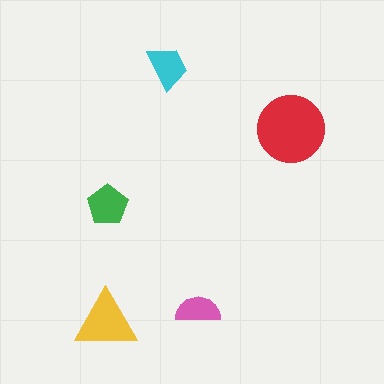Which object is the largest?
The red circle.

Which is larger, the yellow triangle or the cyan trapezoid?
The yellow triangle.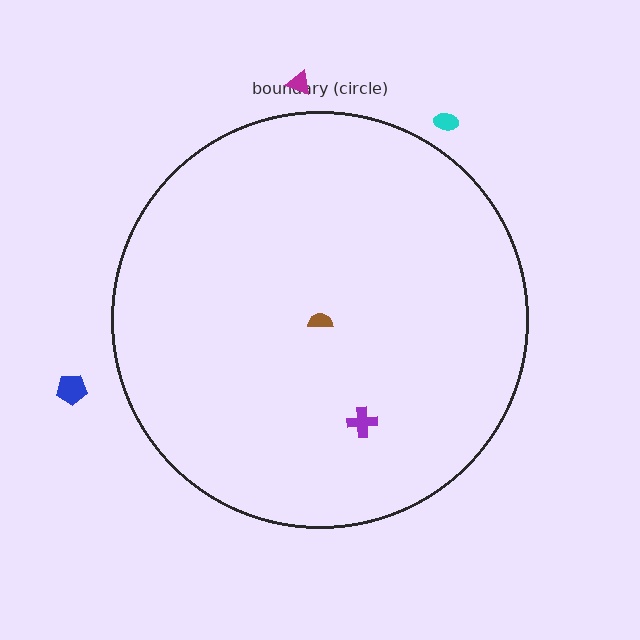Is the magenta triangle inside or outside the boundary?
Outside.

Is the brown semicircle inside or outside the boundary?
Inside.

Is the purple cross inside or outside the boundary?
Inside.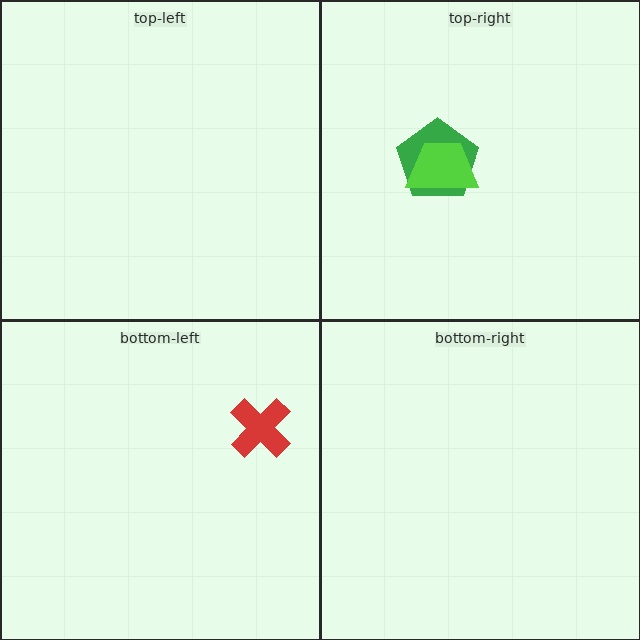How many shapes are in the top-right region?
2.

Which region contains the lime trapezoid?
The top-right region.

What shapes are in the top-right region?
The green pentagon, the lime trapezoid.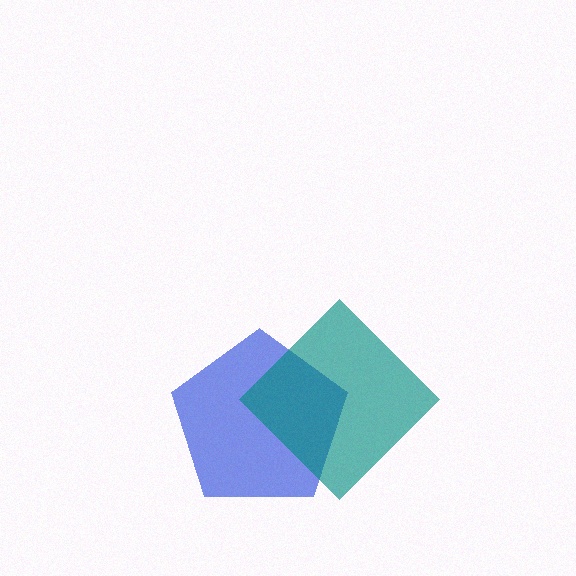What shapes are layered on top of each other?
The layered shapes are: a blue pentagon, a teal diamond.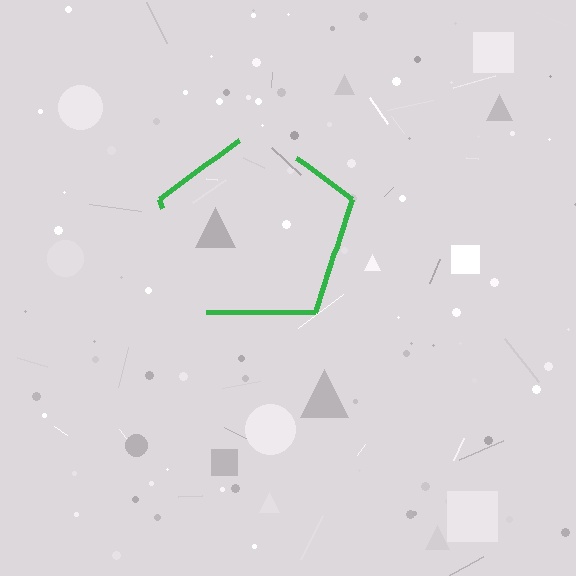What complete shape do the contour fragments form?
The contour fragments form a pentagon.